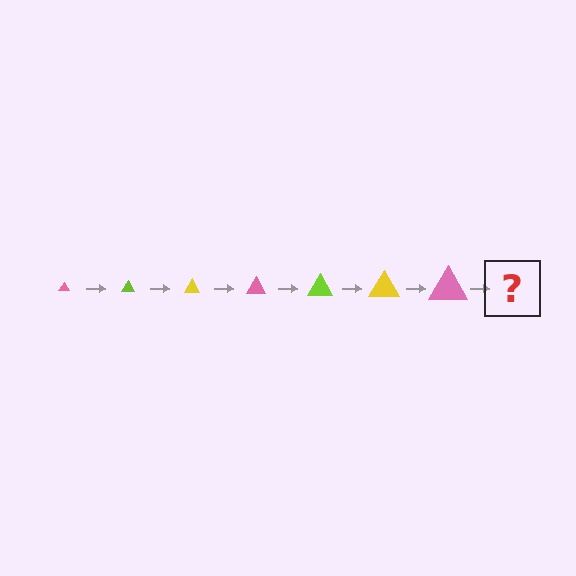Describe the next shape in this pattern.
It should be a lime triangle, larger than the previous one.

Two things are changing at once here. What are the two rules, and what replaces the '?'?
The two rules are that the triangle grows larger each step and the color cycles through pink, lime, and yellow. The '?' should be a lime triangle, larger than the previous one.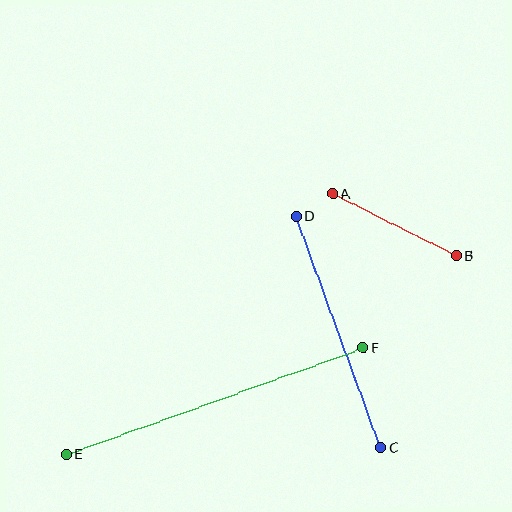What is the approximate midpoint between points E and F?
The midpoint is at approximately (215, 401) pixels.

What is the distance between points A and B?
The distance is approximately 138 pixels.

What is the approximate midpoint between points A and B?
The midpoint is at approximately (395, 225) pixels.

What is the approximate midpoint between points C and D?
The midpoint is at approximately (338, 332) pixels.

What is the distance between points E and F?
The distance is approximately 315 pixels.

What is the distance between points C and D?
The distance is approximately 246 pixels.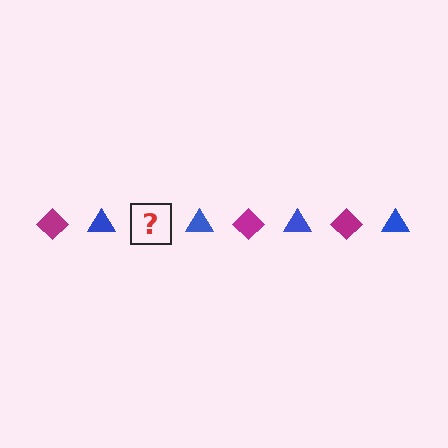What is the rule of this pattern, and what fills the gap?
The rule is that the pattern alternates between magenta diamond and blue triangle. The gap should be filled with a magenta diamond.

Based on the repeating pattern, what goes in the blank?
The blank should be a magenta diamond.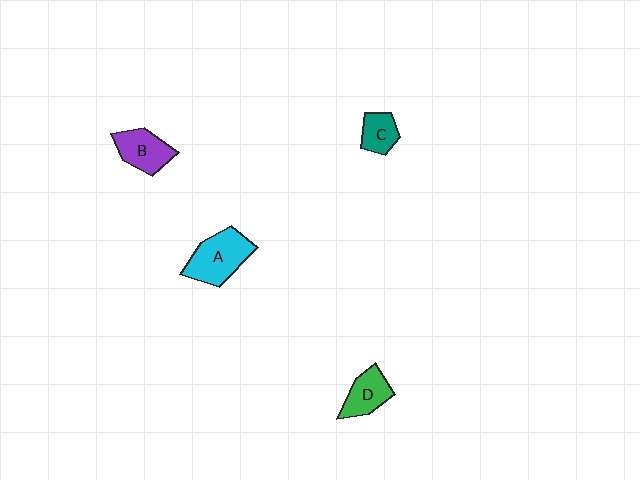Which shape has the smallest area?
Shape C (teal).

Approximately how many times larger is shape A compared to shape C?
Approximately 1.9 times.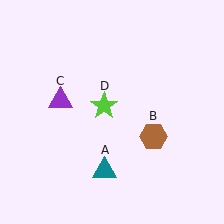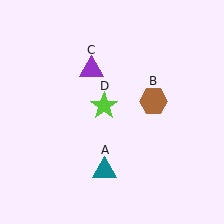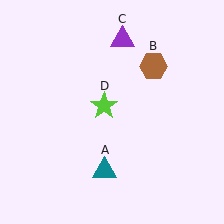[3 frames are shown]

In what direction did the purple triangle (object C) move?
The purple triangle (object C) moved up and to the right.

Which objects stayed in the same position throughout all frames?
Teal triangle (object A) and lime star (object D) remained stationary.